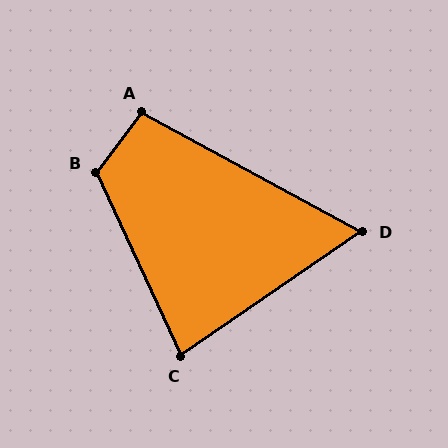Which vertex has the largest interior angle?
B, at approximately 117 degrees.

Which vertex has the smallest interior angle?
D, at approximately 63 degrees.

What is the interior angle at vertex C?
Approximately 81 degrees (acute).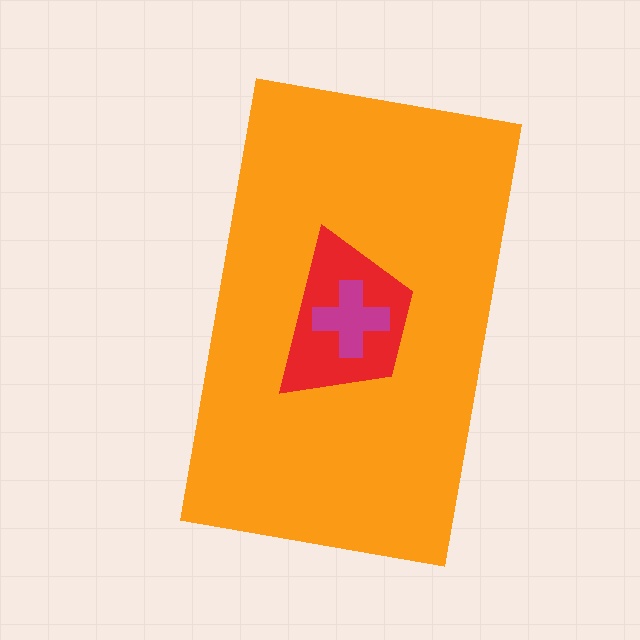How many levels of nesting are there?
3.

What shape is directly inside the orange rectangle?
The red trapezoid.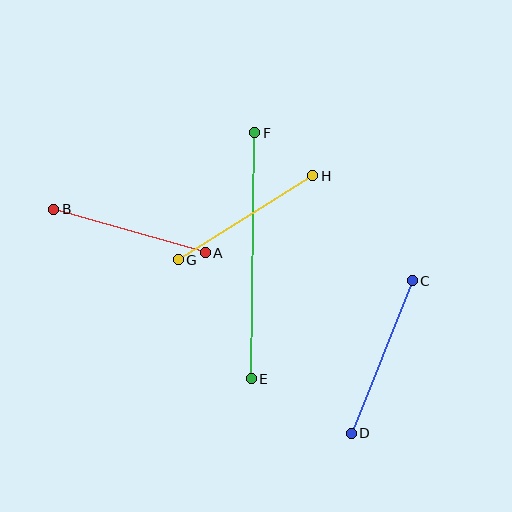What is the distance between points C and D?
The distance is approximately 164 pixels.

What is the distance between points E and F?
The distance is approximately 246 pixels.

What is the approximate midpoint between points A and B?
The midpoint is at approximately (130, 231) pixels.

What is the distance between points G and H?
The distance is approximately 158 pixels.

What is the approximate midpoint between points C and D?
The midpoint is at approximately (382, 357) pixels.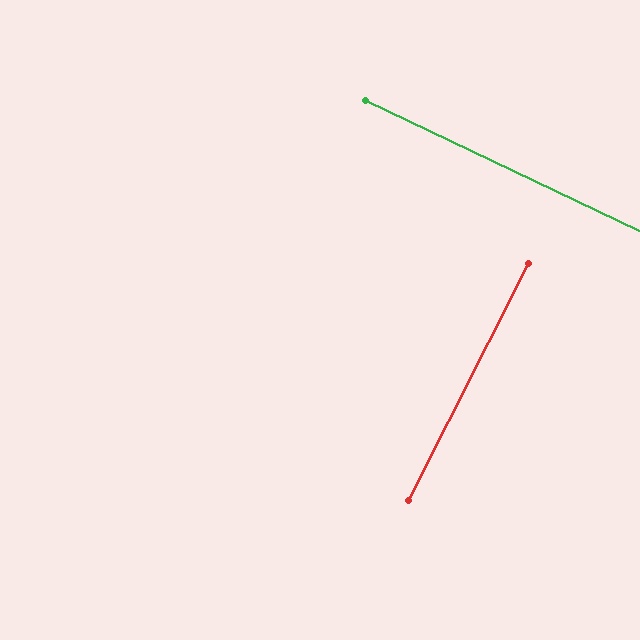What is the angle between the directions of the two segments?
Approximately 89 degrees.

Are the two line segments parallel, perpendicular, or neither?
Perpendicular — they meet at approximately 89°.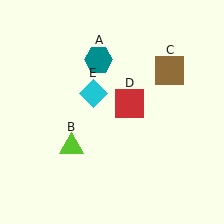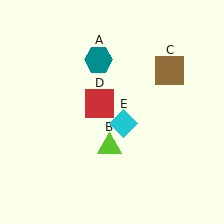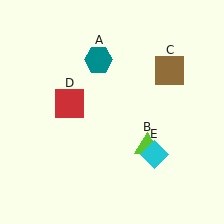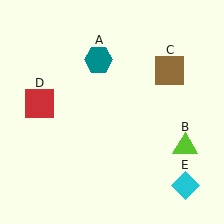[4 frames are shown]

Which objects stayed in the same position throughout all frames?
Teal hexagon (object A) and brown square (object C) remained stationary.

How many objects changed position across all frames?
3 objects changed position: lime triangle (object B), red square (object D), cyan diamond (object E).